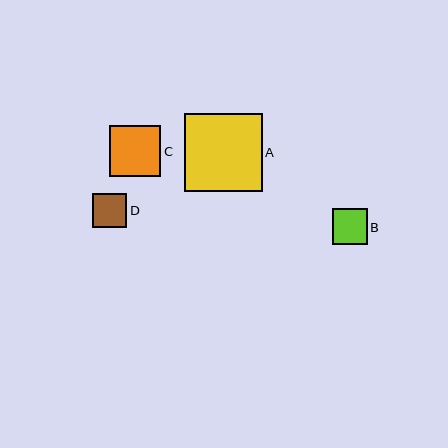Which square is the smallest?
Square D is the smallest with a size of approximately 34 pixels.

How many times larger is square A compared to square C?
Square A is approximately 1.5 times the size of square C.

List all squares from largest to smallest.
From largest to smallest: A, C, B, D.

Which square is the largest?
Square A is the largest with a size of approximately 78 pixels.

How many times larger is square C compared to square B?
Square C is approximately 1.5 times the size of square B.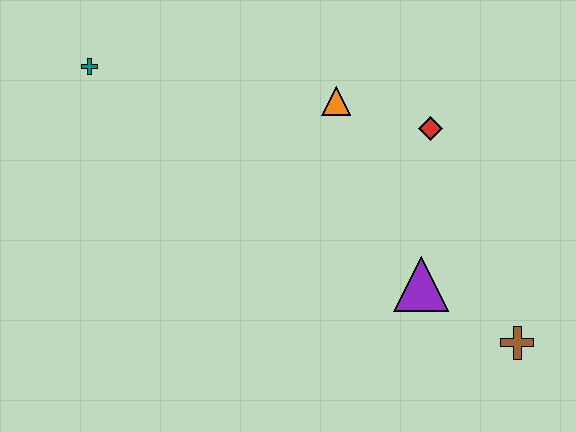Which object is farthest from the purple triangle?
The teal cross is farthest from the purple triangle.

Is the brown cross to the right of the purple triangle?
Yes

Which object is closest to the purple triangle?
The brown cross is closest to the purple triangle.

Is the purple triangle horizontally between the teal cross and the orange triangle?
No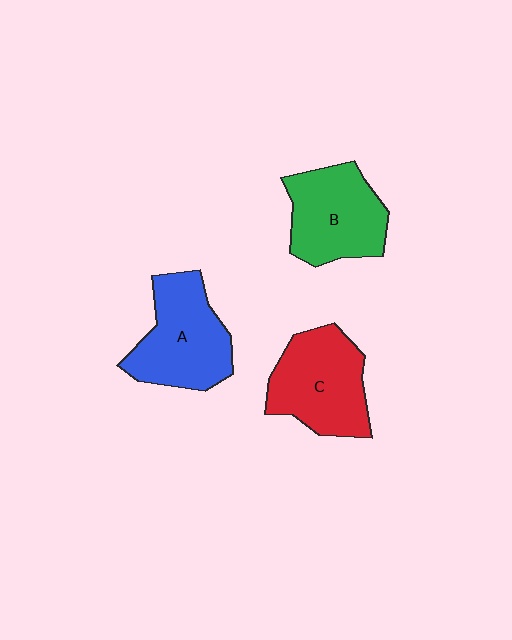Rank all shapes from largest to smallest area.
From largest to smallest: C (red), A (blue), B (green).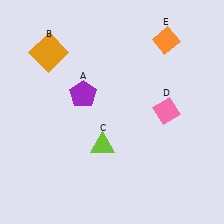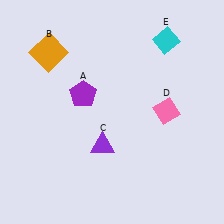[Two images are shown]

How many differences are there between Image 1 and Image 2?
There are 2 differences between the two images.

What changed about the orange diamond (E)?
In Image 1, E is orange. In Image 2, it changed to cyan.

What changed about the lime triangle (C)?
In Image 1, C is lime. In Image 2, it changed to purple.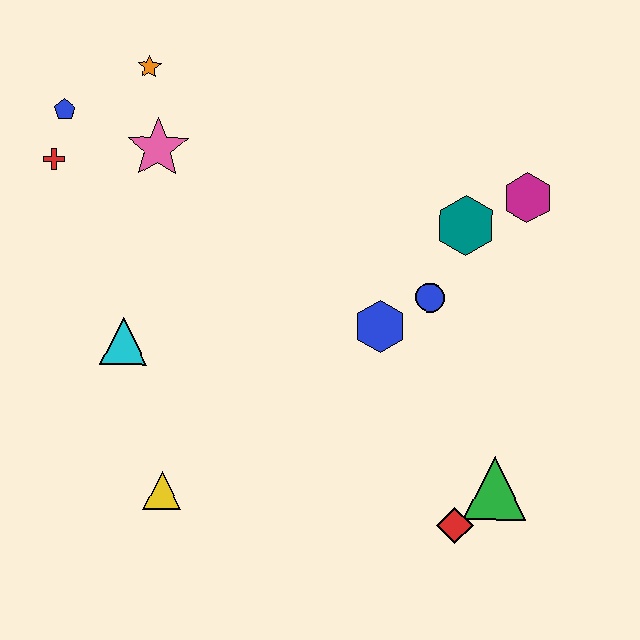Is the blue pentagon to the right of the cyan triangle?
No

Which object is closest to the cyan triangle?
The yellow triangle is closest to the cyan triangle.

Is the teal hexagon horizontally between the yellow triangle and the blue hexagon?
No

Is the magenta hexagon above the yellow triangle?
Yes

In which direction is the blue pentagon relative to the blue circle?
The blue pentagon is to the left of the blue circle.